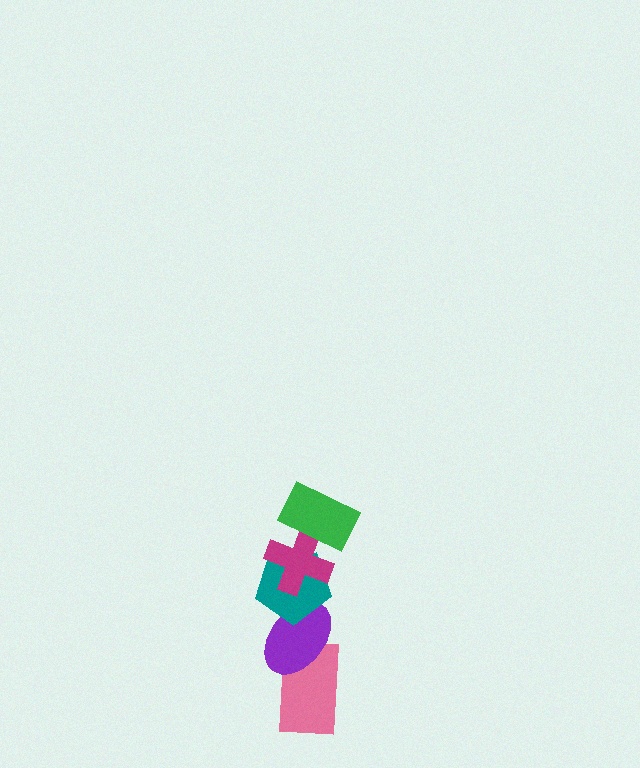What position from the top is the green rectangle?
The green rectangle is 1st from the top.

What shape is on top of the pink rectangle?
The purple ellipse is on top of the pink rectangle.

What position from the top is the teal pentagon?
The teal pentagon is 3rd from the top.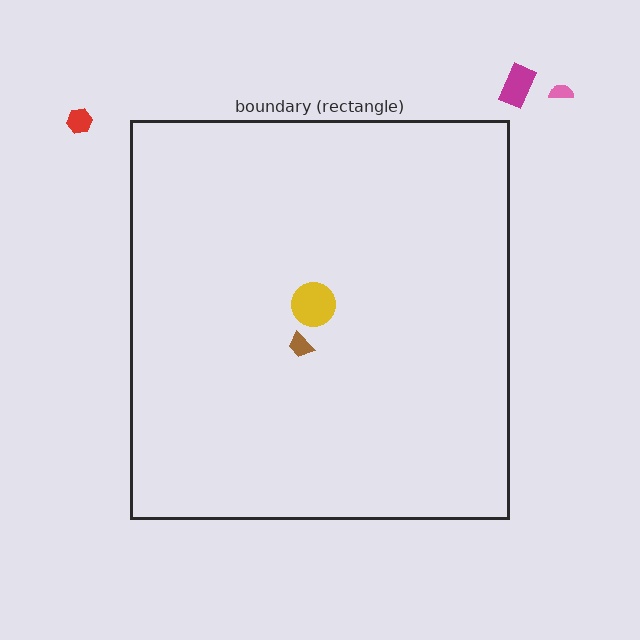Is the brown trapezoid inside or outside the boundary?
Inside.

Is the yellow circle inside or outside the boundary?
Inside.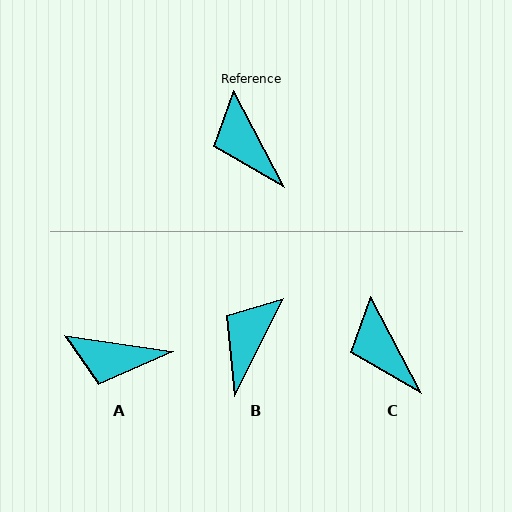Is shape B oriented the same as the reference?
No, it is off by about 54 degrees.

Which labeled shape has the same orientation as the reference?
C.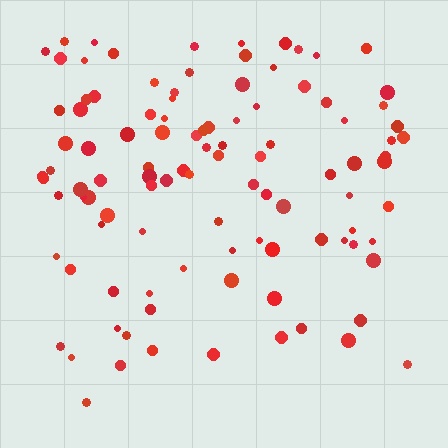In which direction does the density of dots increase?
From bottom to top, with the top side densest.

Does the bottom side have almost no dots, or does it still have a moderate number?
Still a moderate number, just noticeably fewer than the top.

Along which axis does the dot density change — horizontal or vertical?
Vertical.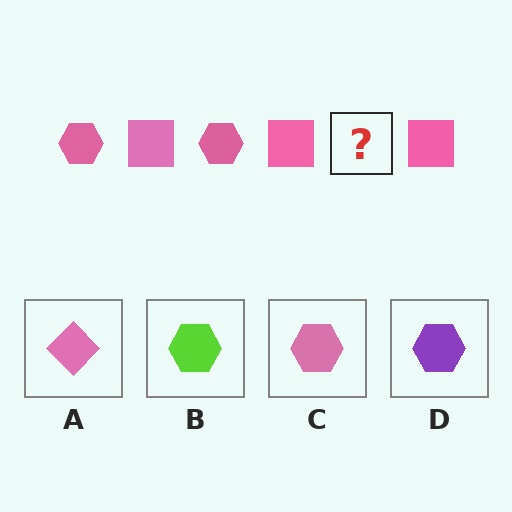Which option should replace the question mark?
Option C.